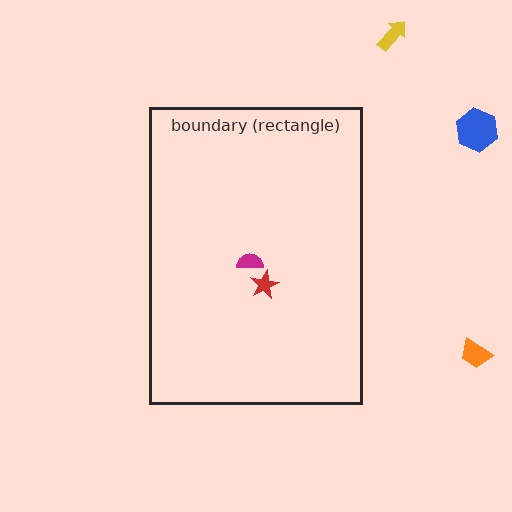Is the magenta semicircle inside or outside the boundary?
Inside.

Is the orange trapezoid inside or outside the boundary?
Outside.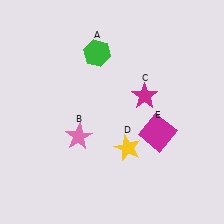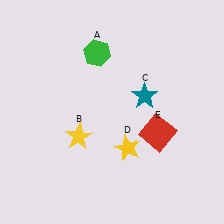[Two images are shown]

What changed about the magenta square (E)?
In Image 1, E is magenta. In Image 2, it changed to red.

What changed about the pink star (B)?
In Image 1, B is pink. In Image 2, it changed to yellow.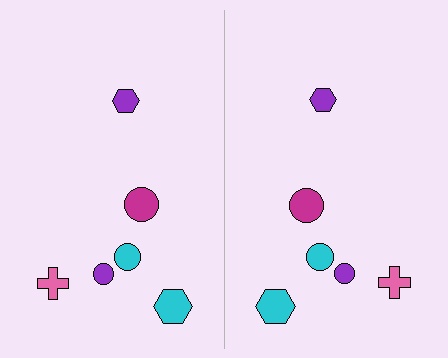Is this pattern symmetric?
Yes, this pattern has bilateral (reflection) symmetry.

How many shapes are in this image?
There are 12 shapes in this image.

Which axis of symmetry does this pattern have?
The pattern has a vertical axis of symmetry running through the center of the image.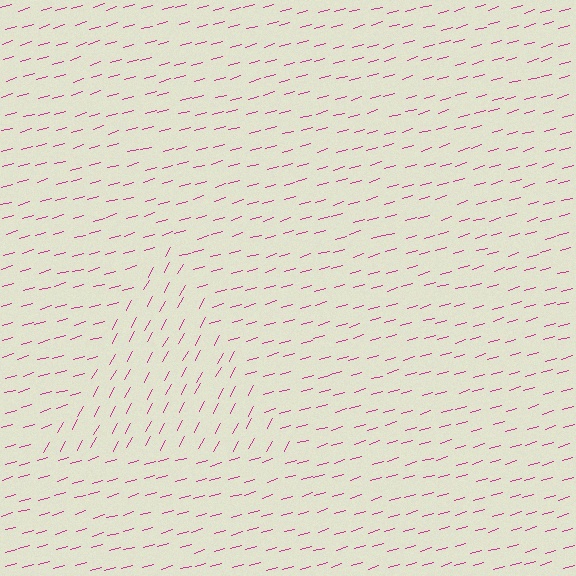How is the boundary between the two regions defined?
The boundary is defined purely by a change in line orientation (approximately 45 degrees difference). All lines are the same color and thickness.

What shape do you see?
I see a triangle.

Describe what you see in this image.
The image is filled with small magenta line segments. A triangle region in the image has lines oriented differently from the surrounding lines, creating a visible texture boundary.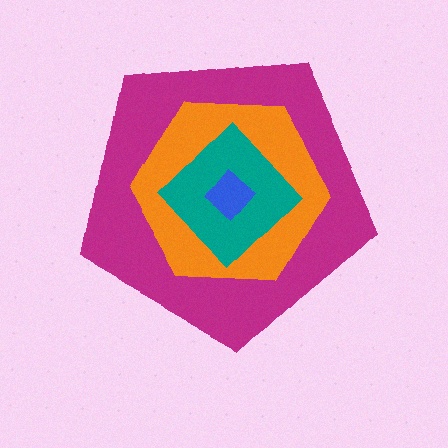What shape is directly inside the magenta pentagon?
The orange hexagon.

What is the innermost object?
The blue diamond.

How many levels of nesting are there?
4.